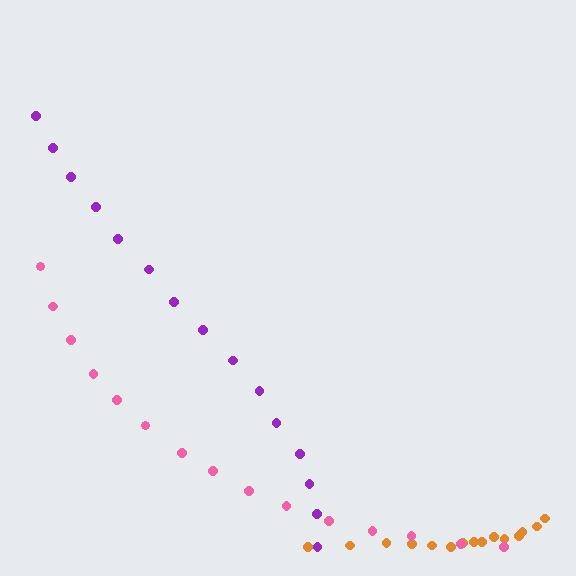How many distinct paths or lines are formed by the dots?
There are 3 distinct paths.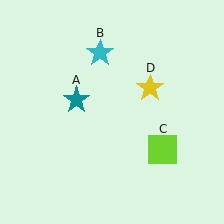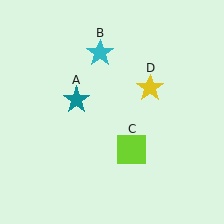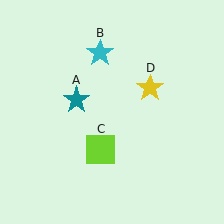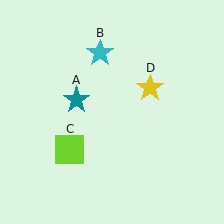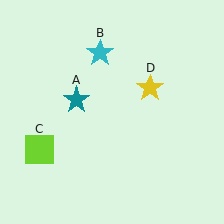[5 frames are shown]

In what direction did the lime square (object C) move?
The lime square (object C) moved left.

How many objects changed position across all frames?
1 object changed position: lime square (object C).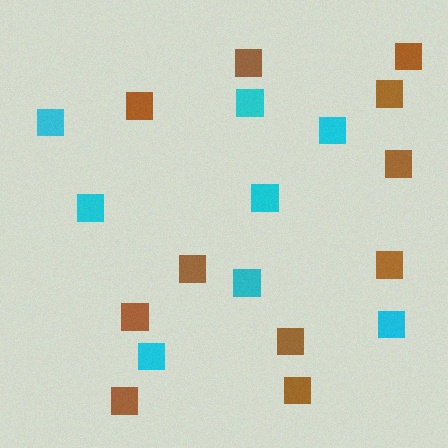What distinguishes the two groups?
There are 2 groups: one group of cyan squares (8) and one group of brown squares (11).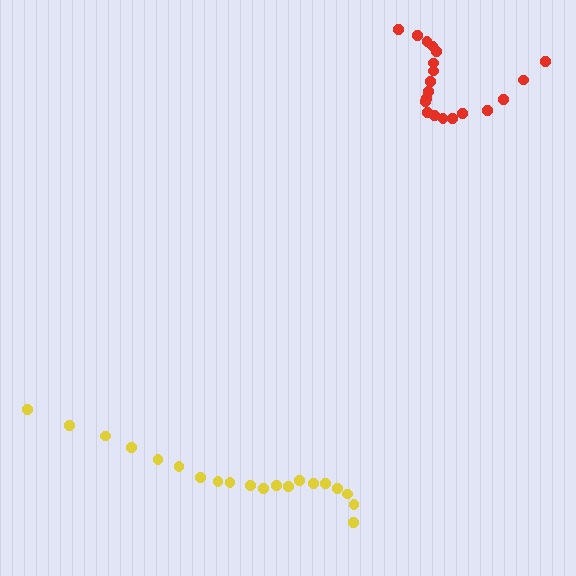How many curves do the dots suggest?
There are 2 distinct paths.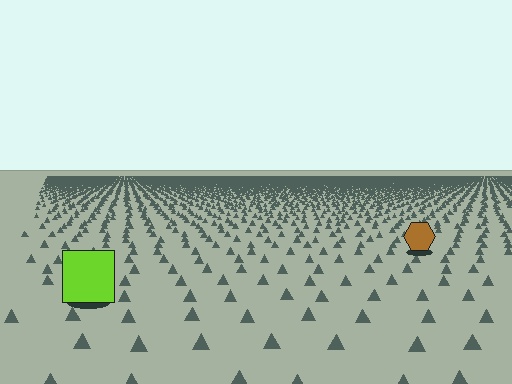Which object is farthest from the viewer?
The brown hexagon is farthest from the viewer. It appears smaller and the ground texture around it is denser.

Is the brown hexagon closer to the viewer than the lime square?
No. The lime square is closer — you can tell from the texture gradient: the ground texture is coarser near it.